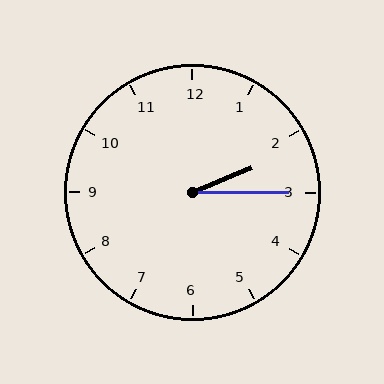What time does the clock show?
2:15.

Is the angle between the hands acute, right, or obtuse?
It is acute.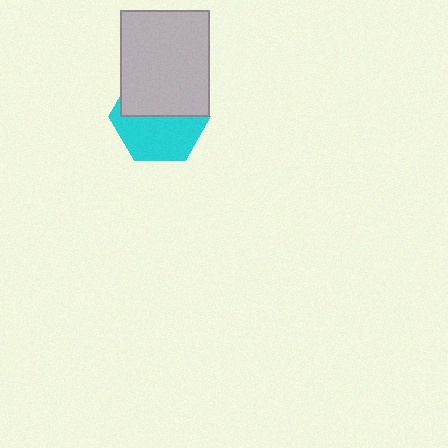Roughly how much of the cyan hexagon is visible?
About half of it is visible (roughly 50%).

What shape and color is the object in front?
The object in front is a light gray rectangle.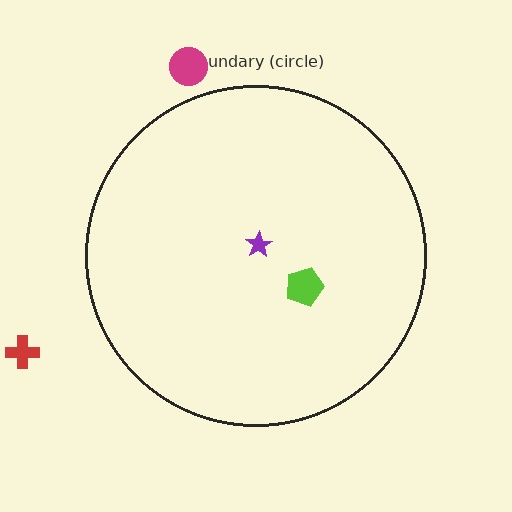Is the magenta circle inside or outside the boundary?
Outside.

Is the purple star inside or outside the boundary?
Inside.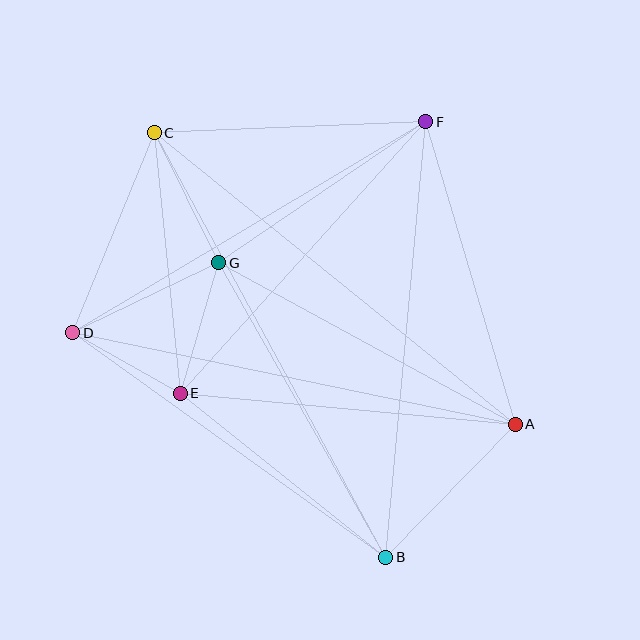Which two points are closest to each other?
Points D and E are closest to each other.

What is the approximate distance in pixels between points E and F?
The distance between E and F is approximately 366 pixels.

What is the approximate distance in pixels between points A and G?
The distance between A and G is approximately 338 pixels.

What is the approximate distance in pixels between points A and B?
The distance between A and B is approximately 186 pixels.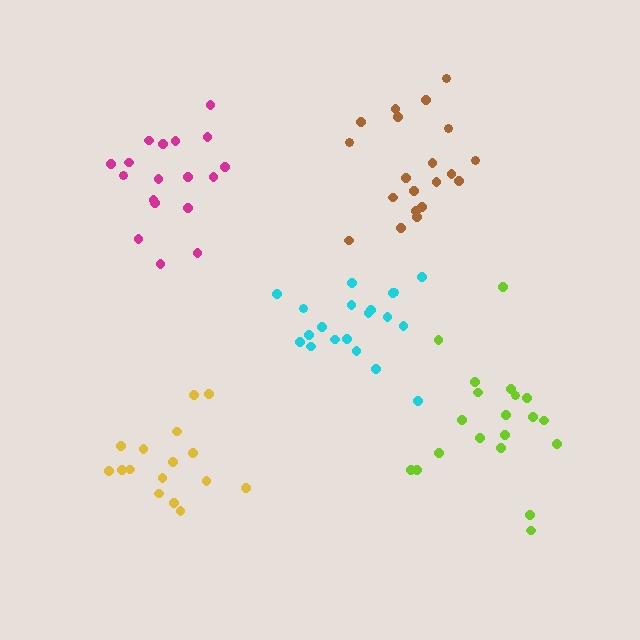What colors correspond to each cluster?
The clusters are colored: cyan, brown, lime, yellow, magenta.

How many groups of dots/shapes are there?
There are 5 groups.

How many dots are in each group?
Group 1: 20 dots, Group 2: 20 dots, Group 3: 20 dots, Group 4: 16 dots, Group 5: 18 dots (94 total).